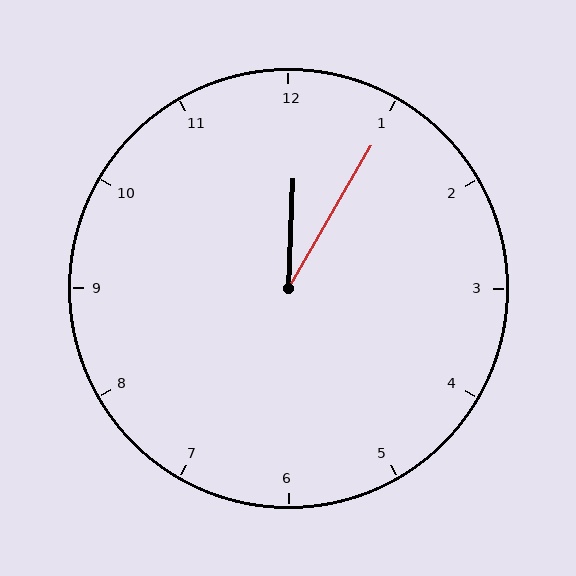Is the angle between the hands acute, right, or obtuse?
It is acute.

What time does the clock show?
12:05.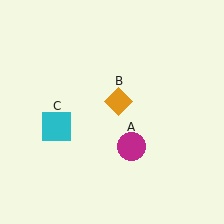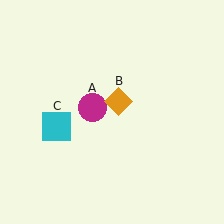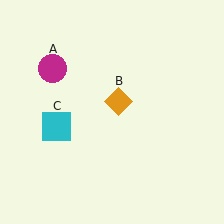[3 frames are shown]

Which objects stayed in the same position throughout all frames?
Orange diamond (object B) and cyan square (object C) remained stationary.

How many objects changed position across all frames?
1 object changed position: magenta circle (object A).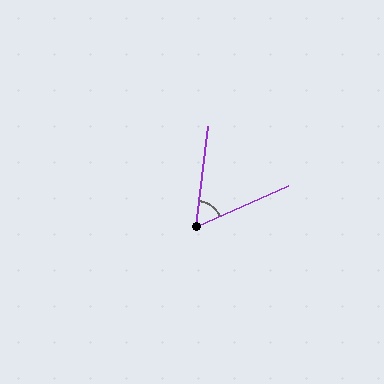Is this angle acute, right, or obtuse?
It is acute.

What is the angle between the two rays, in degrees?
Approximately 59 degrees.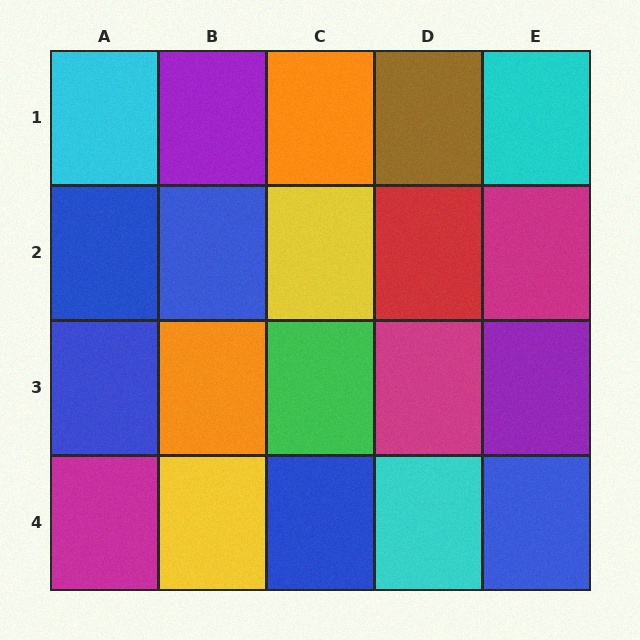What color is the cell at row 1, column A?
Cyan.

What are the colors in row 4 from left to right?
Magenta, yellow, blue, cyan, blue.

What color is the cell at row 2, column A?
Blue.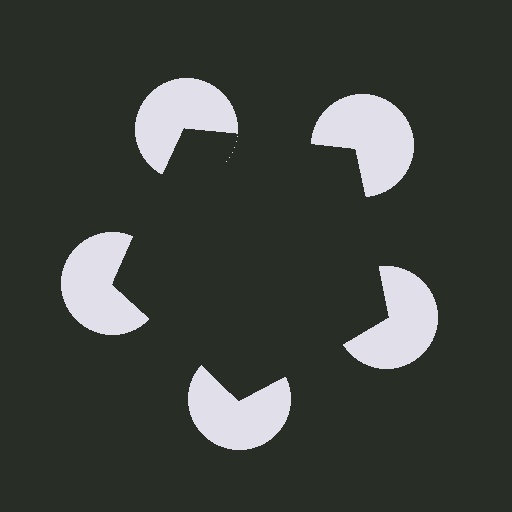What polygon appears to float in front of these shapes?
An illusory pentagon — its edges are inferred from the aligned wedge cuts in the pac-man discs, not physically drawn.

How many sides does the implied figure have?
5 sides.